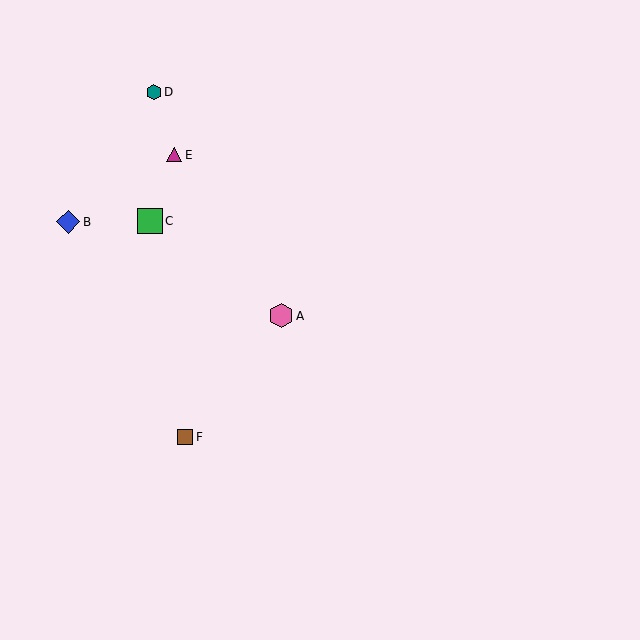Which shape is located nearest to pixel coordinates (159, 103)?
The teal hexagon (labeled D) at (154, 92) is nearest to that location.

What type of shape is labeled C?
Shape C is a green square.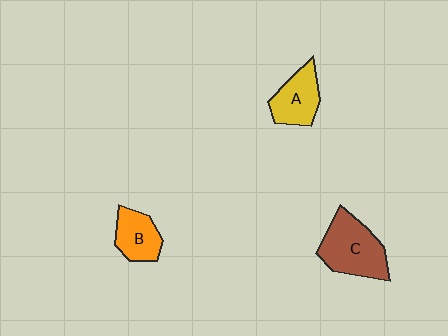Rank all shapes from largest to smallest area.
From largest to smallest: C (brown), A (yellow), B (orange).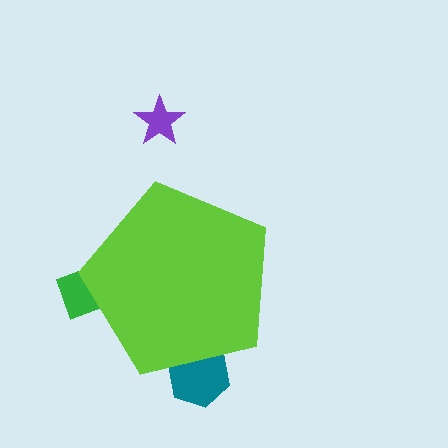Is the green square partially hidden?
Yes, the green square is partially hidden behind the lime pentagon.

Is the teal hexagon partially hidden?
Yes, the teal hexagon is partially hidden behind the lime pentagon.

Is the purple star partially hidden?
No, the purple star is fully visible.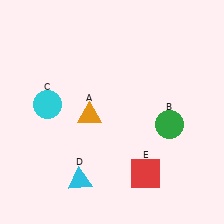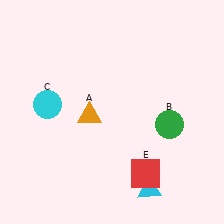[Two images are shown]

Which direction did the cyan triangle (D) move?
The cyan triangle (D) moved right.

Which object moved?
The cyan triangle (D) moved right.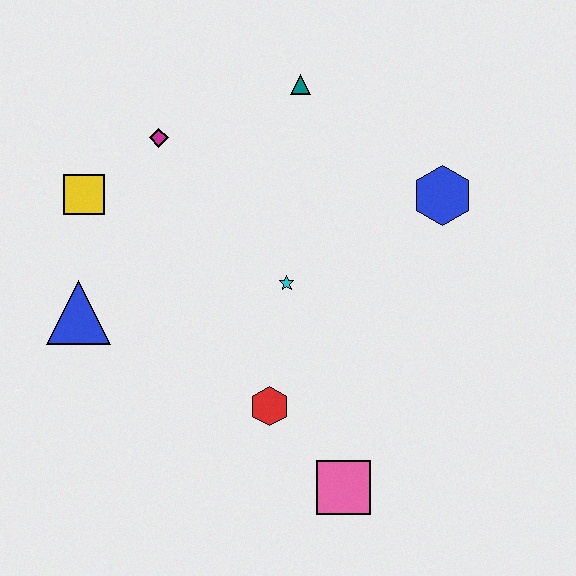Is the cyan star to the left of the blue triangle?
No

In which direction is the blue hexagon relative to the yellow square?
The blue hexagon is to the right of the yellow square.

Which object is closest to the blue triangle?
The yellow square is closest to the blue triangle.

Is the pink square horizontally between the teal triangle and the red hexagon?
No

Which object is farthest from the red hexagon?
The teal triangle is farthest from the red hexagon.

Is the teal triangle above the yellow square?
Yes